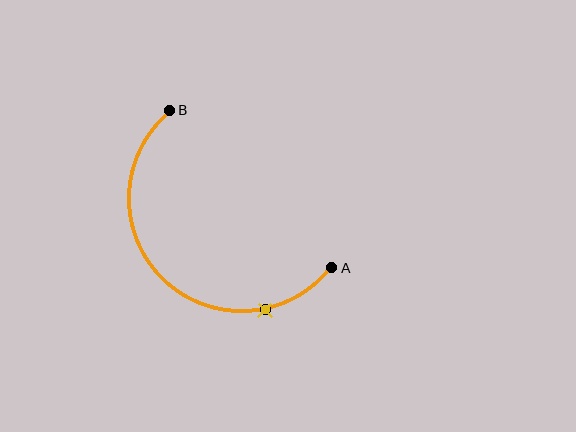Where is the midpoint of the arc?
The arc midpoint is the point on the curve farthest from the straight line joining A and B. It sits below and to the left of that line.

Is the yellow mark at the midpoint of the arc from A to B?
No. The yellow mark lies on the arc but is closer to endpoint A. The arc midpoint would be at the point on the curve equidistant along the arc from both A and B.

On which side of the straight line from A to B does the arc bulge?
The arc bulges below and to the left of the straight line connecting A and B.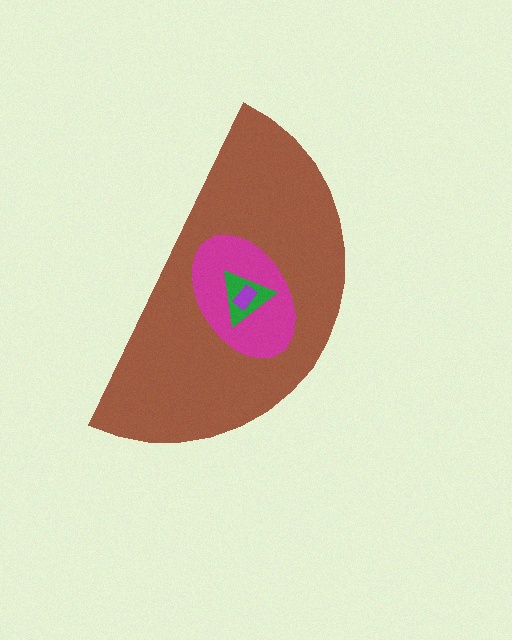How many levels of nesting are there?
4.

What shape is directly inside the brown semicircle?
The magenta ellipse.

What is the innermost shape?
The purple rectangle.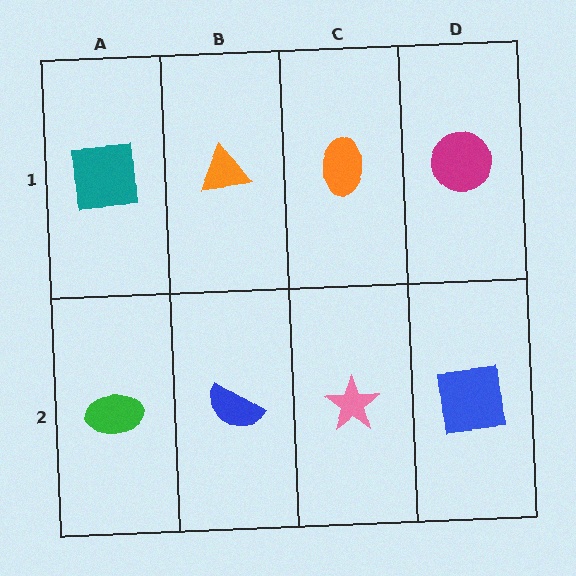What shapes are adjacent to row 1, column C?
A pink star (row 2, column C), an orange triangle (row 1, column B), a magenta circle (row 1, column D).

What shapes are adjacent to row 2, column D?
A magenta circle (row 1, column D), a pink star (row 2, column C).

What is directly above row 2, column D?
A magenta circle.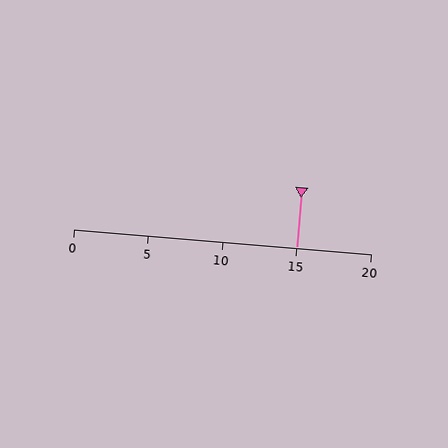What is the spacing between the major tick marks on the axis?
The major ticks are spaced 5 apart.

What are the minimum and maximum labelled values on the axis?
The axis runs from 0 to 20.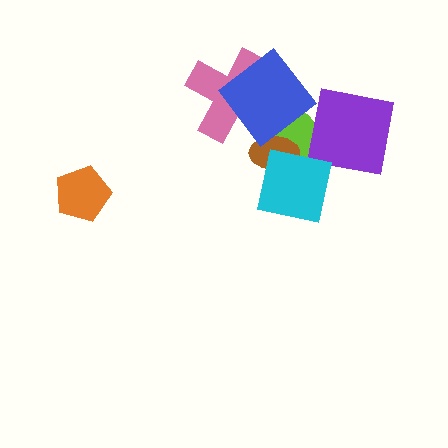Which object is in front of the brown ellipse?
The cyan square is in front of the brown ellipse.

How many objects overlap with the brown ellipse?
2 objects overlap with the brown ellipse.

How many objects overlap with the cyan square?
2 objects overlap with the cyan square.